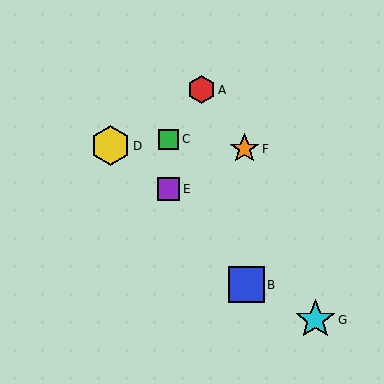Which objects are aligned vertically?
Objects C, E are aligned vertically.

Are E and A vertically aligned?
No, E is at x≈169 and A is at x≈202.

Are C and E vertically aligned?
Yes, both are at x≈169.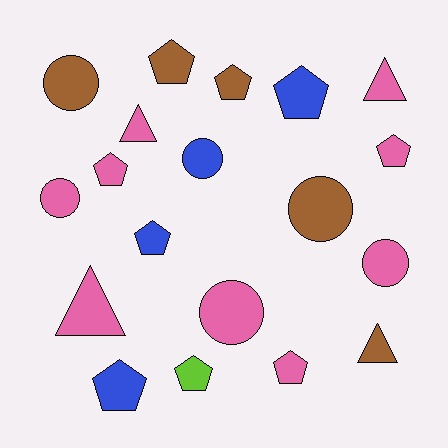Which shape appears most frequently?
Pentagon, with 9 objects.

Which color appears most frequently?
Pink, with 9 objects.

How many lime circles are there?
There are no lime circles.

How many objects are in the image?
There are 19 objects.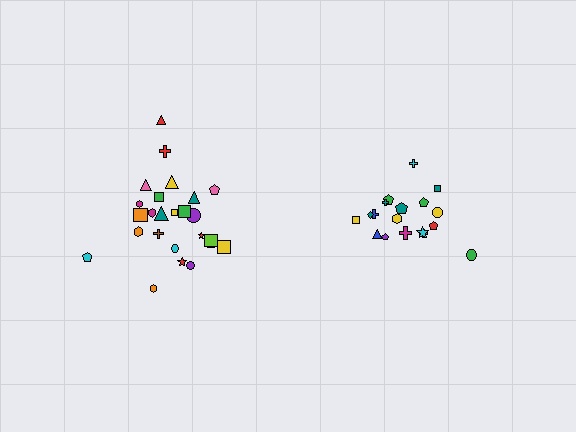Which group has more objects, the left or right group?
The left group.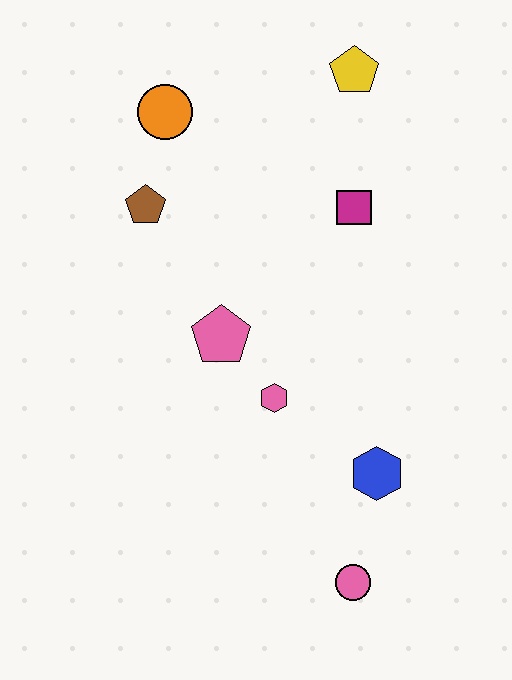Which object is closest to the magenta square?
The yellow pentagon is closest to the magenta square.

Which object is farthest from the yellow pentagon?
The pink circle is farthest from the yellow pentagon.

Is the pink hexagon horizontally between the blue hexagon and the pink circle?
No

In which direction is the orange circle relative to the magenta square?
The orange circle is to the left of the magenta square.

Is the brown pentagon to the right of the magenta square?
No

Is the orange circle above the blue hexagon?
Yes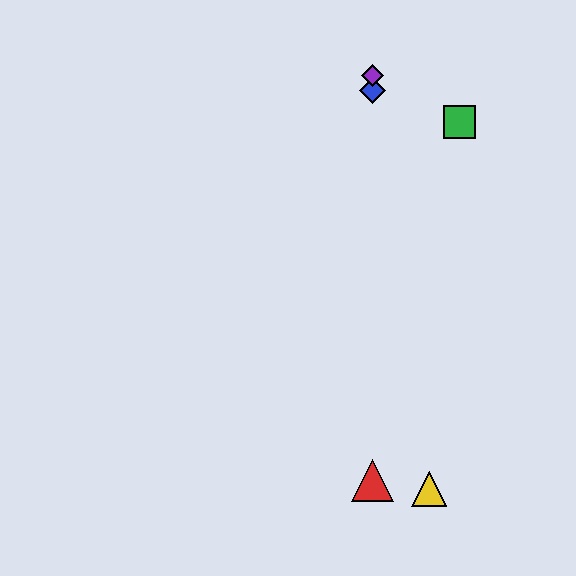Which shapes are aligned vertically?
The red triangle, the blue diamond, the purple diamond are aligned vertically.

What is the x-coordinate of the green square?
The green square is at x≈460.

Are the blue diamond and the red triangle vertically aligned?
Yes, both are at x≈372.